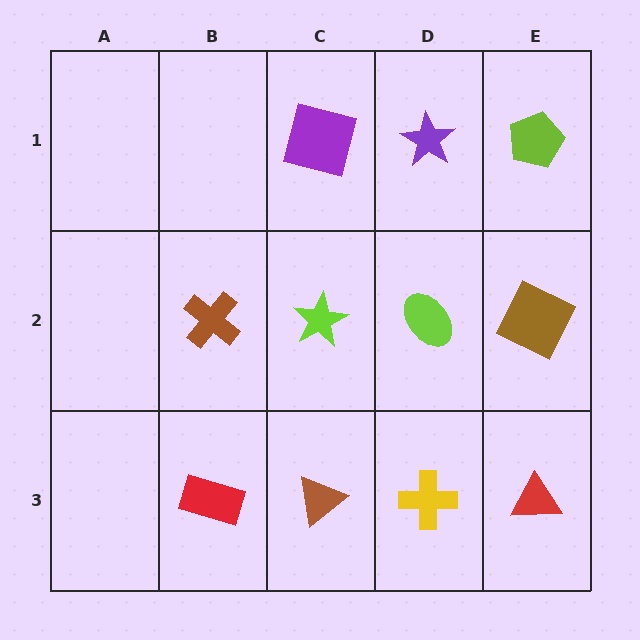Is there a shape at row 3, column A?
No, that cell is empty.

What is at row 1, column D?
A purple star.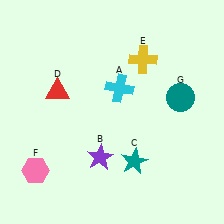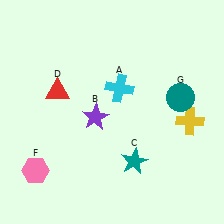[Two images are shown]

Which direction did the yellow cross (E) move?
The yellow cross (E) moved down.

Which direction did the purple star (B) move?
The purple star (B) moved up.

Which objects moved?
The objects that moved are: the purple star (B), the yellow cross (E).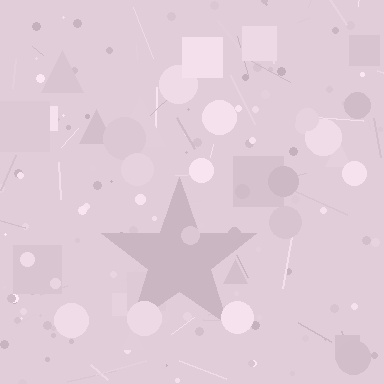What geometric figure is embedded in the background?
A star is embedded in the background.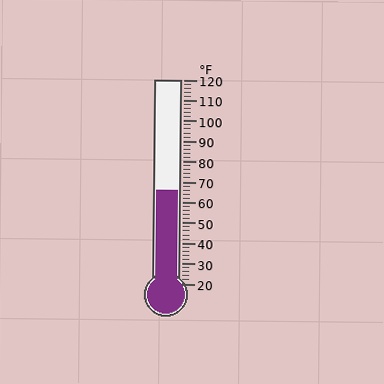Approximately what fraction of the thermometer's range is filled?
The thermometer is filled to approximately 45% of its range.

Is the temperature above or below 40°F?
The temperature is above 40°F.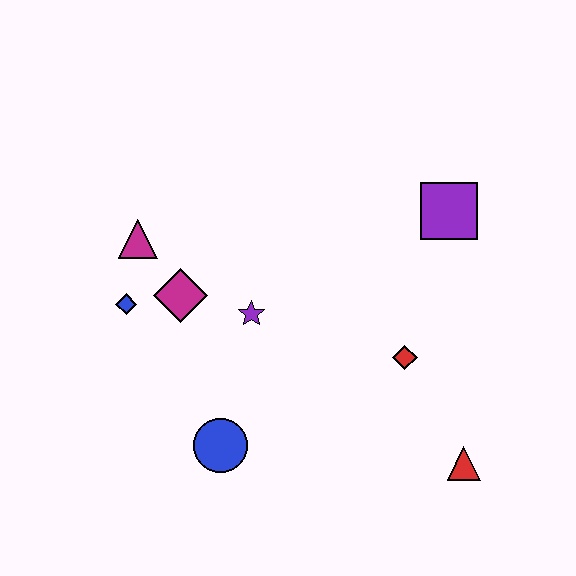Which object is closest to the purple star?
The magenta diamond is closest to the purple star.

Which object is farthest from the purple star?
The red triangle is farthest from the purple star.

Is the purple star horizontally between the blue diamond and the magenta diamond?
No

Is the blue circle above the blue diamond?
No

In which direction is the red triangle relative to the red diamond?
The red triangle is below the red diamond.